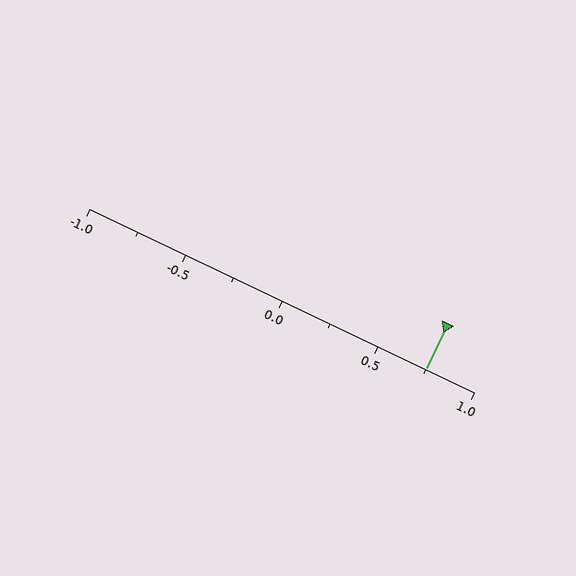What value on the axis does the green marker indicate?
The marker indicates approximately 0.75.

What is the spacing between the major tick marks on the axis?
The major ticks are spaced 0.5 apart.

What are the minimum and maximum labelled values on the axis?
The axis runs from -1.0 to 1.0.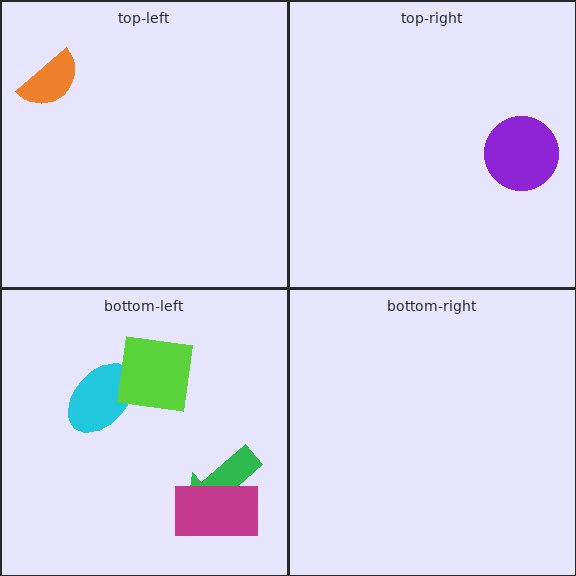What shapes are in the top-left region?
The orange semicircle.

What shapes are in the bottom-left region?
The cyan ellipse, the lime square, the green arrow, the magenta rectangle.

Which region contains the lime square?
The bottom-left region.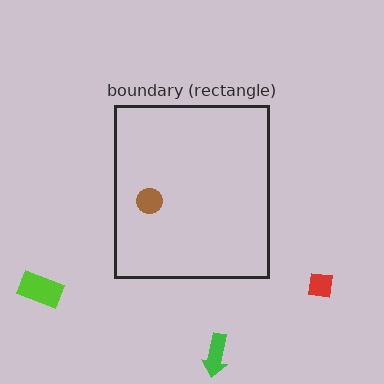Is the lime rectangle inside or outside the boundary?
Outside.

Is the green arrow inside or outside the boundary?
Outside.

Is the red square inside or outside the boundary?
Outside.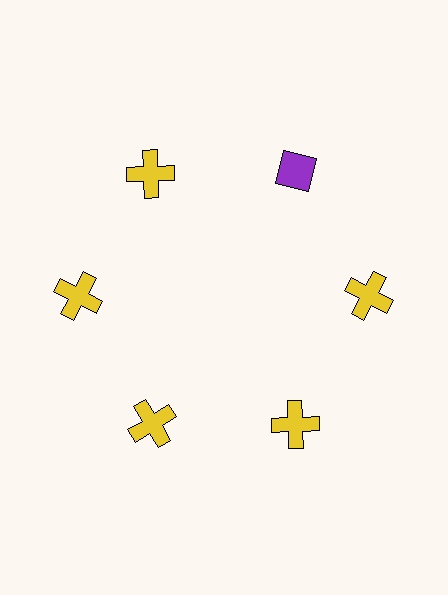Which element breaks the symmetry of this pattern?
The purple diamond at roughly the 1 o'clock position breaks the symmetry. All other shapes are yellow crosses.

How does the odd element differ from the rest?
It differs in both color (purple instead of yellow) and shape (diamond instead of cross).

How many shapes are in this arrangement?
There are 6 shapes arranged in a ring pattern.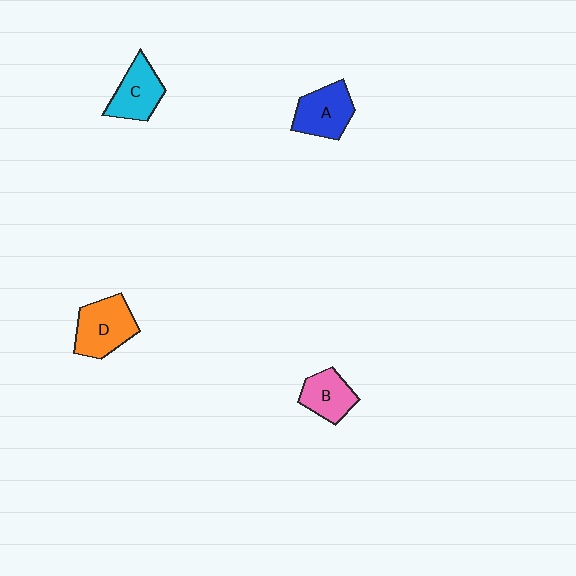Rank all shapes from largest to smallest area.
From largest to smallest: D (orange), A (blue), C (cyan), B (pink).